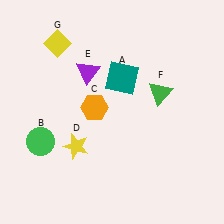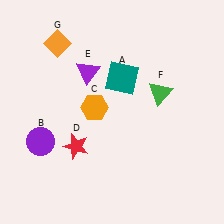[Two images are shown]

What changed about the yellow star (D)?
In Image 1, D is yellow. In Image 2, it changed to red.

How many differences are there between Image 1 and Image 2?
There are 3 differences between the two images.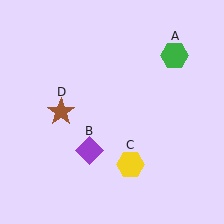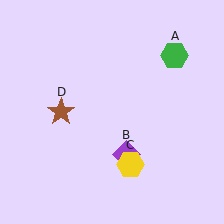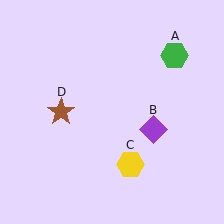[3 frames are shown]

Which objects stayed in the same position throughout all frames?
Green hexagon (object A) and yellow hexagon (object C) and brown star (object D) remained stationary.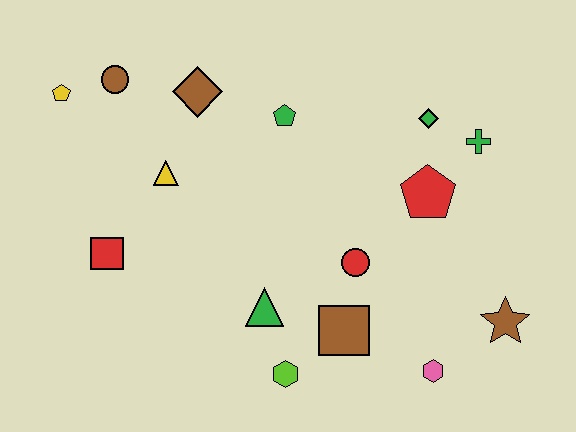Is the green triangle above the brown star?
Yes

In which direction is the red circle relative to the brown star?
The red circle is to the left of the brown star.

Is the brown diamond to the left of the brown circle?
No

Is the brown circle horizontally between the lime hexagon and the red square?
Yes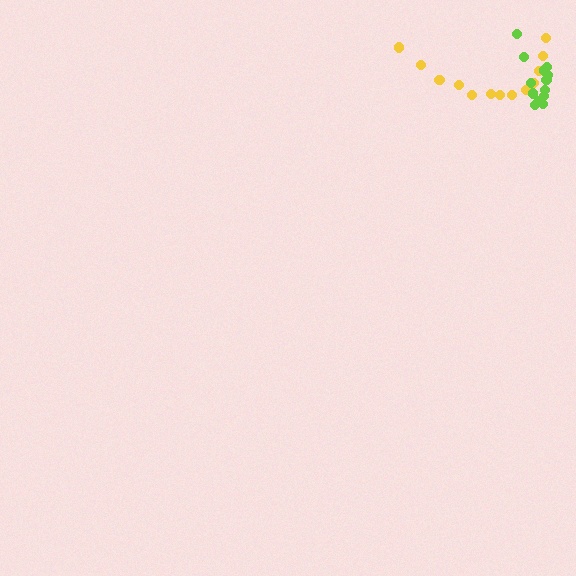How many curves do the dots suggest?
There are 2 distinct paths.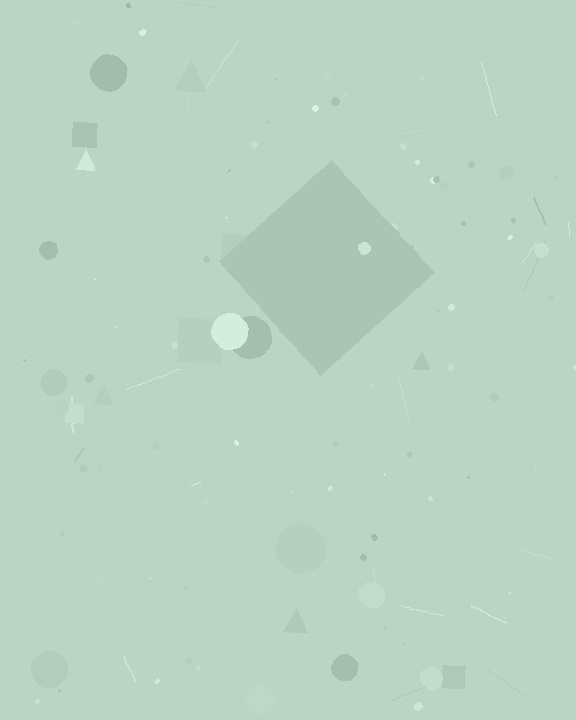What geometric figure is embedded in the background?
A diamond is embedded in the background.